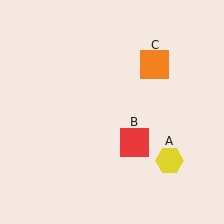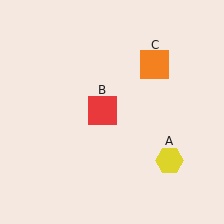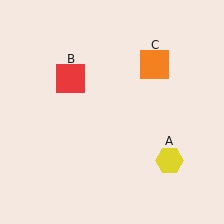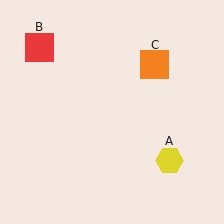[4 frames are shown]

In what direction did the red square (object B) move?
The red square (object B) moved up and to the left.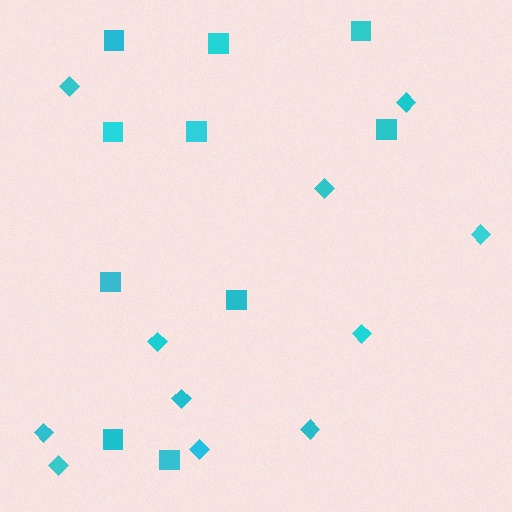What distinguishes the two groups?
There are 2 groups: one group of diamonds (11) and one group of squares (10).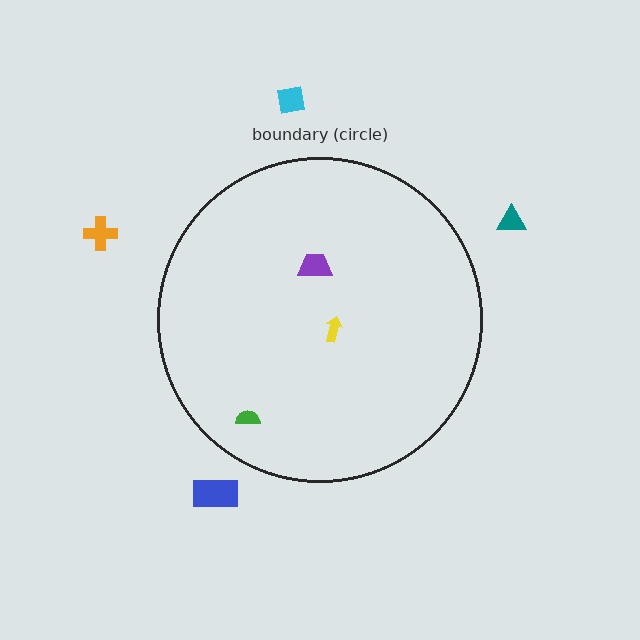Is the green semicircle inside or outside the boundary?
Inside.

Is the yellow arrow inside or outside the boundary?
Inside.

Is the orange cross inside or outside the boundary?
Outside.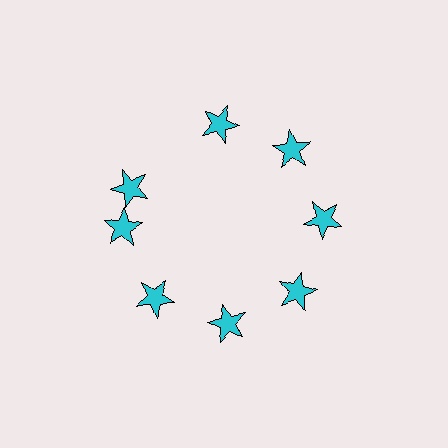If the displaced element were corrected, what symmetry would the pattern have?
It would have 8-fold rotational symmetry — the pattern would map onto itself every 45 degrees.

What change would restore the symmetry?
The symmetry would be restored by rotating it back into even spacing with its neighbors so that all 8 stars sit at equal angles and equal distance from the center.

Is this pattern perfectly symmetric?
No. The 8 cyan stars are arranged in a ring, but one element near the 10 o'clock position is rotated out of alignment along the ring, breaking the 8-fold rotational symmetry.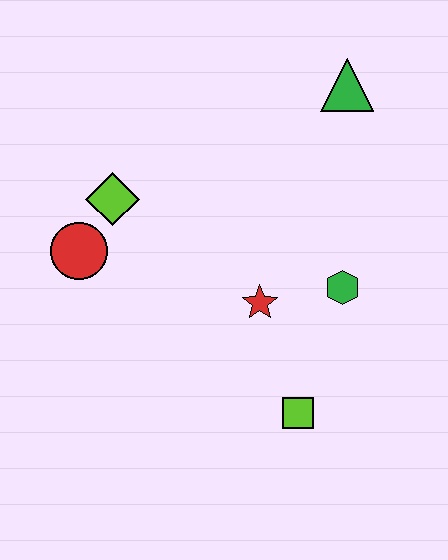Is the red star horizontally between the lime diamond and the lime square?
Yes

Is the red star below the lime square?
No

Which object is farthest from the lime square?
The green triangle is farthest from the lime square.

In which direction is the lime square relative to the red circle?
The lime square is to the right of the red circle.